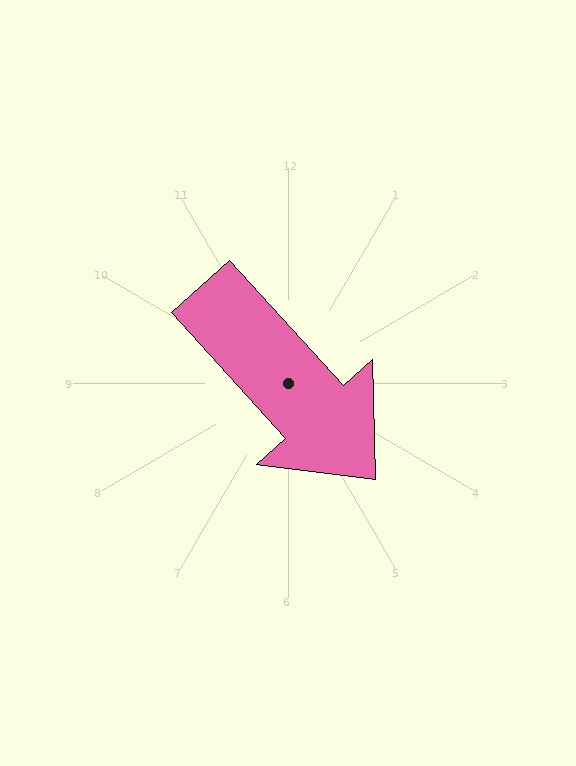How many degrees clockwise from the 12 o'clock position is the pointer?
Approximately 138 degrees.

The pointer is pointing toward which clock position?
Roughly 5 o'clock.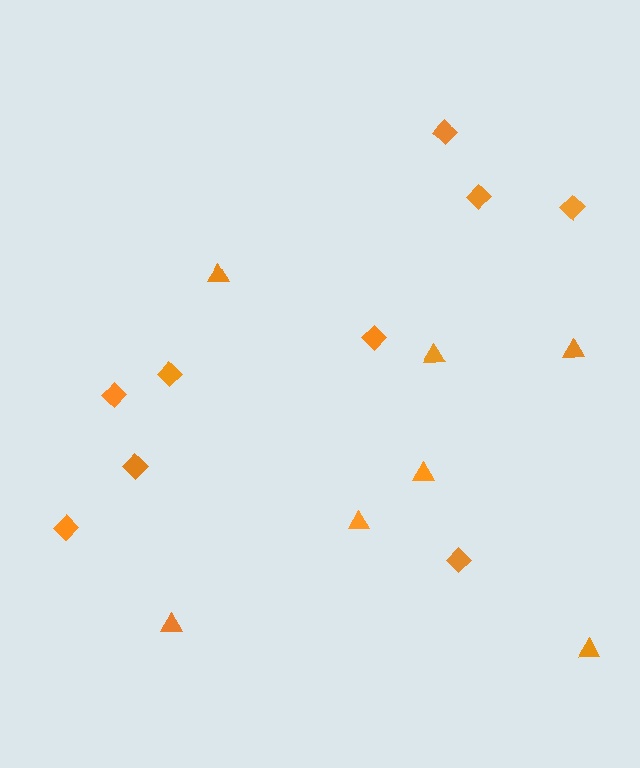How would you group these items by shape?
There are 2 groups: one group of diamonds (9) and one group of triangles (7).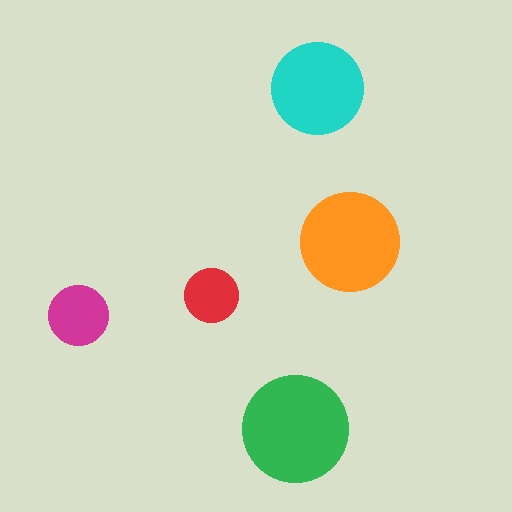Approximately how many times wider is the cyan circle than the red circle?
About 1.5 times wider.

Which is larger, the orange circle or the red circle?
The orange one.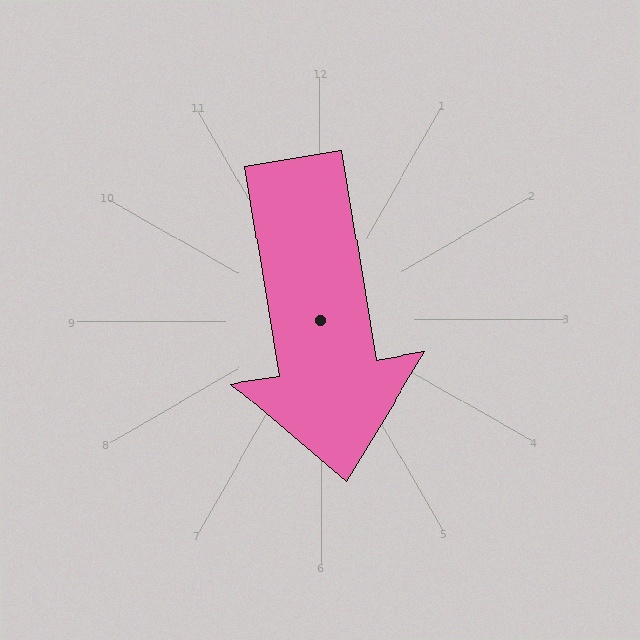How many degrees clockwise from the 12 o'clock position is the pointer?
Approximately 171 degrees.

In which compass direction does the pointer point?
South.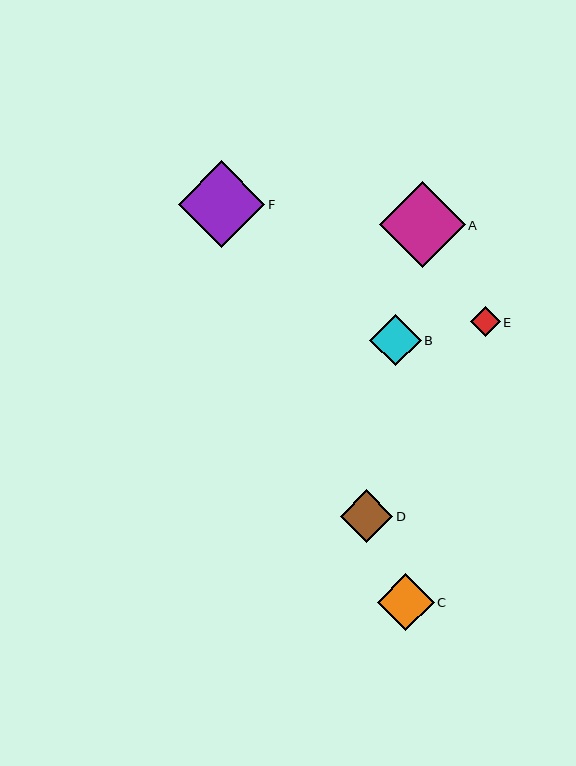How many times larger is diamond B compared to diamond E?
Diamond B is approximately 1.7 times the size of diamond E.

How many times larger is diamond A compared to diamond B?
Diamond A is approximately 1.7 times the size of diamond B.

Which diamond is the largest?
Diamond F is the largest with a size of approximately 86 pixels.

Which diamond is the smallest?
Diamond E is the smallest with a size of approximately 30 pixels.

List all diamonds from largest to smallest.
From largest to smallest: F, A, C, D, B, E.